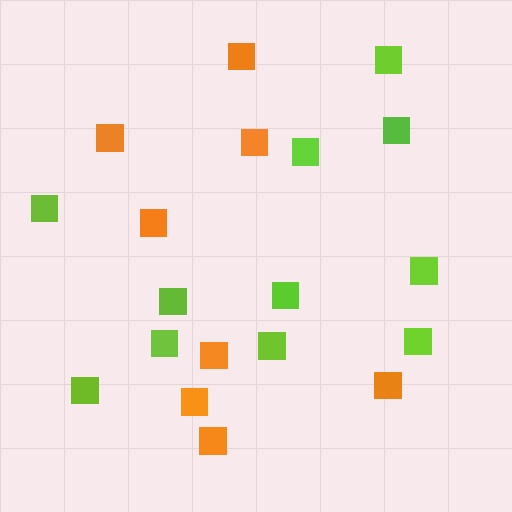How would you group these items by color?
There are 2 groups: one group of lime squares (11) and one group of orange squares (8).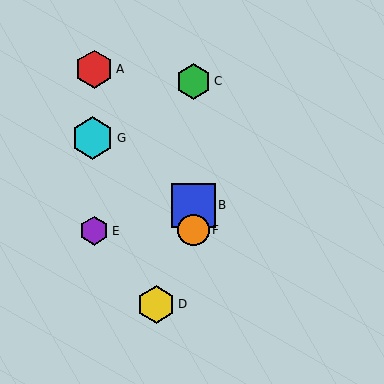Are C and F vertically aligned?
Yes, both are at x≈193.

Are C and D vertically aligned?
No, C is at x≈193 and D is at x≈156.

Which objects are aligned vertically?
Objects B, C, F are aligned vertically.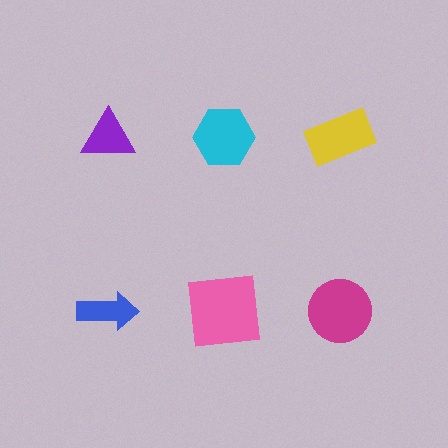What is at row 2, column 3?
A magenta circle.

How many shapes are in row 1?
3 shapes.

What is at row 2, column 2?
A pink square.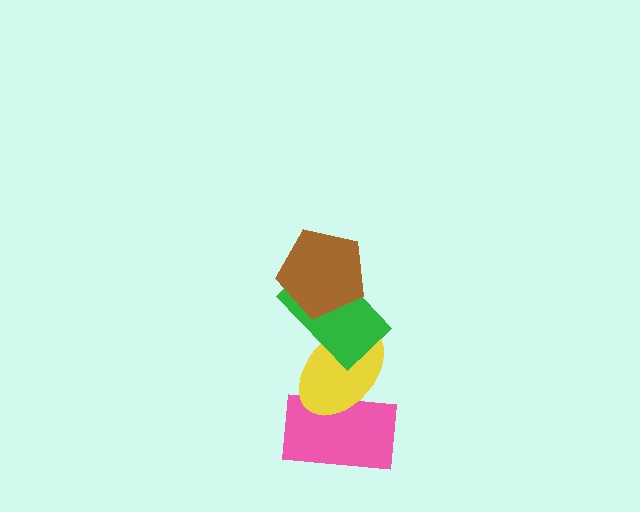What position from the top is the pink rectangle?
The pink rectangle is 4th from the top.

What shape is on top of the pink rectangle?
The yellow ellipse is on top of the pink rectangle.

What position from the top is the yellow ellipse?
The yellow ellipse is 3rd from the top.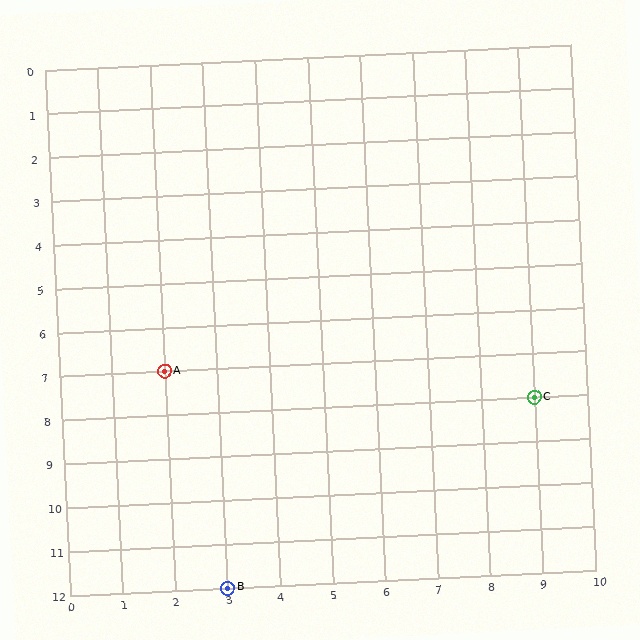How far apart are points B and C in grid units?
Points B and C are 6 columns and 4 rows apart (about 7.2 grid units diagonally).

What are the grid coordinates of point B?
Point B is at grid coordinates (3, 12).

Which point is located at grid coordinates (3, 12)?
Point B is at (3, 12).